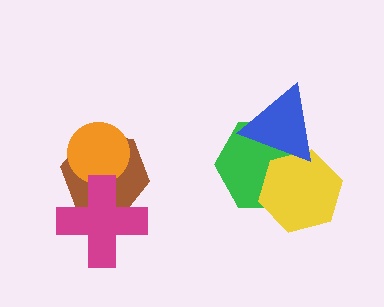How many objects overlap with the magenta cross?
2 objects overlap with the magenta cross.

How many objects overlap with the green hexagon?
2 objects overlap with the green hexagon.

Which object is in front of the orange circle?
The magenta cross is in front of the orange circle.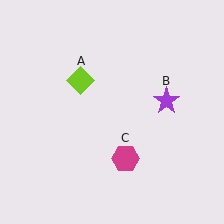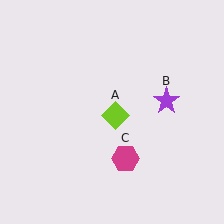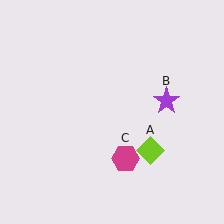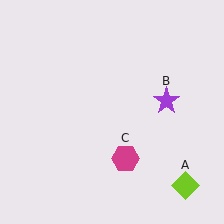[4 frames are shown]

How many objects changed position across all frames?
1 object changed position: lime diamond (object A).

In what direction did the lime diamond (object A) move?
The lime diamond (object A) moved down and to the right.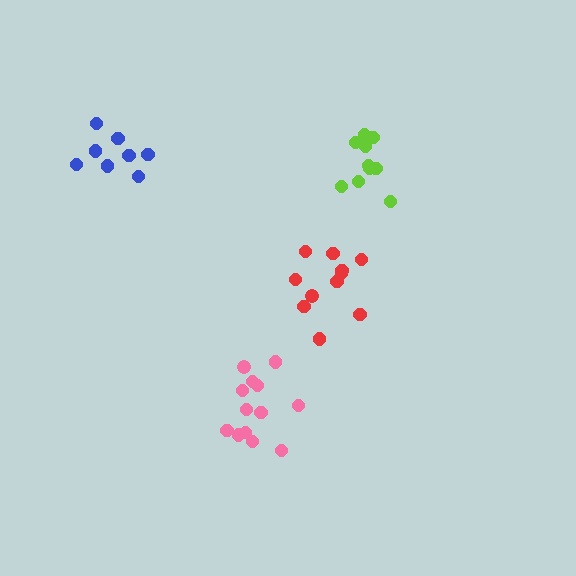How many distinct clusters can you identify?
There are 4 distinct clusters.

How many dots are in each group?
Group 1: 11 dots, Group 2: 8 dots, Group 3: 10 dots, Group 4: 13 dots (42 total).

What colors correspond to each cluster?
The clusters are colored: red, blue, lime, pink.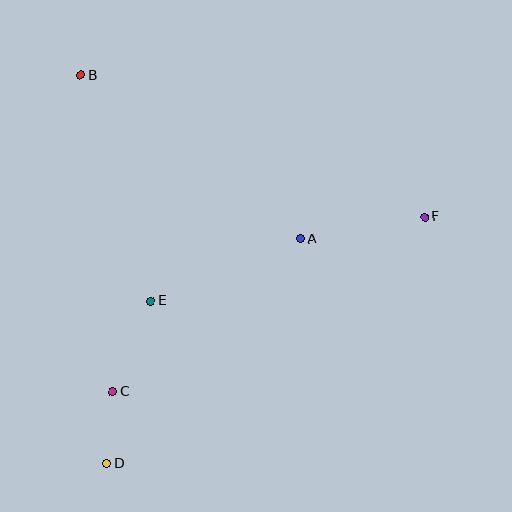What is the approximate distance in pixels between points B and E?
The distance between B and E is approximately 237 pixels.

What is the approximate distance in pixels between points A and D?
The distance between A and D is approximately 297 pixels.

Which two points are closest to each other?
Points C and D are closest to each other.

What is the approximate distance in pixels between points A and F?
The distance between A and F is approximately 126 pixels.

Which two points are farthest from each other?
Points D and F are farthest from each other.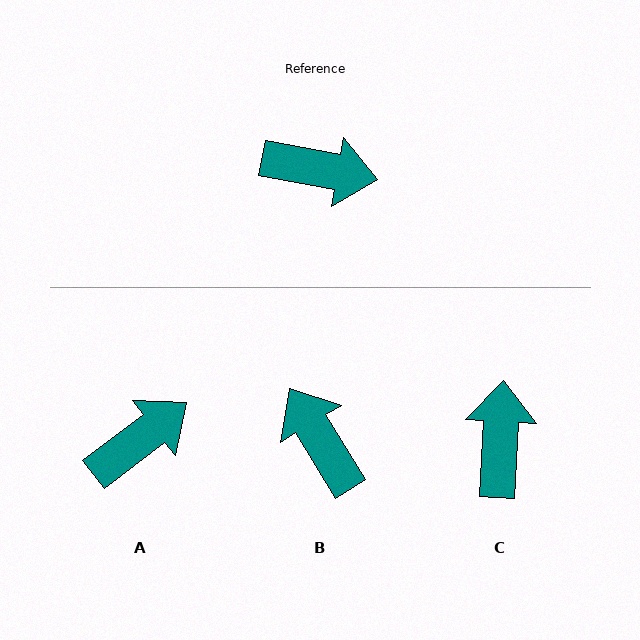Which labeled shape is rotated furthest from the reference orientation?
B, about 131 degrees away.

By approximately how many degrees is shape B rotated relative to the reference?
Approximately 131 degrees counter-clockwise.